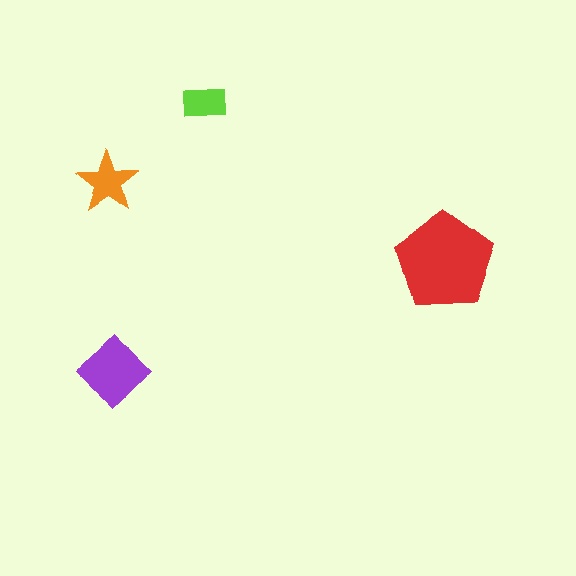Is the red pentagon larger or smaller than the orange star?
Larger.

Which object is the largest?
The red pentagon.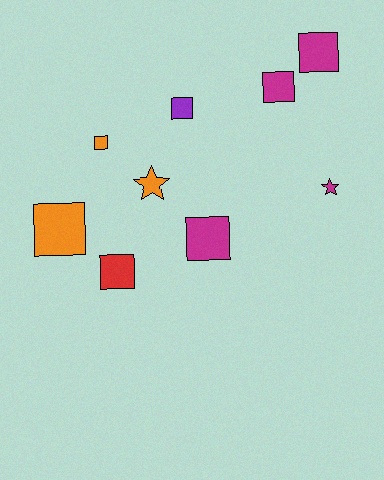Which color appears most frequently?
Magenta, with 4 objects.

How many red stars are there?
There are no red stars.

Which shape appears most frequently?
Square, with 7 objects.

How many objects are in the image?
There are 9 objects.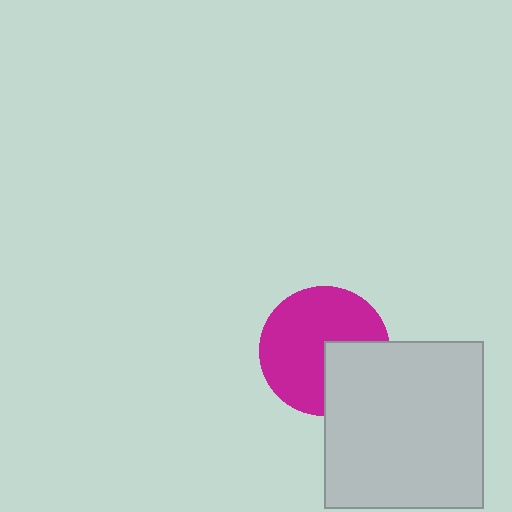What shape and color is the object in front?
The object in front is a light gray rectangle.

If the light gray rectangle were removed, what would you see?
You would see the complete magenta circle.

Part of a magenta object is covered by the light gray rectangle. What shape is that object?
It is a circle.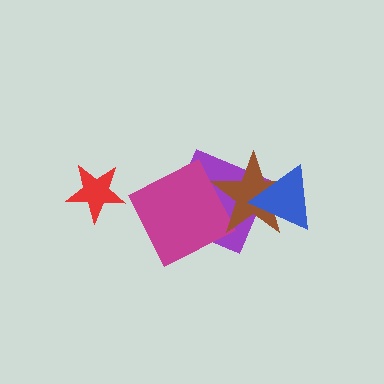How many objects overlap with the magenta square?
2 objects overlap with the magenta square.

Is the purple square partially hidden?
Yes, it is partially covered by another shape.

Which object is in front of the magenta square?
The brown star is in front of the magenta square.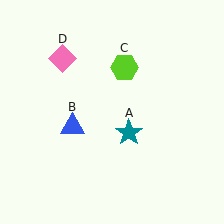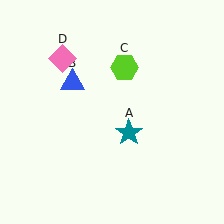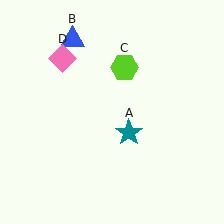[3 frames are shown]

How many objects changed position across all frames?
1 object changed position: blue triangle (object B).